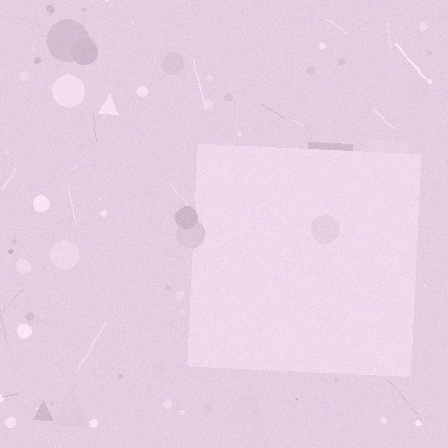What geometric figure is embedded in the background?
A square is embedded in the background.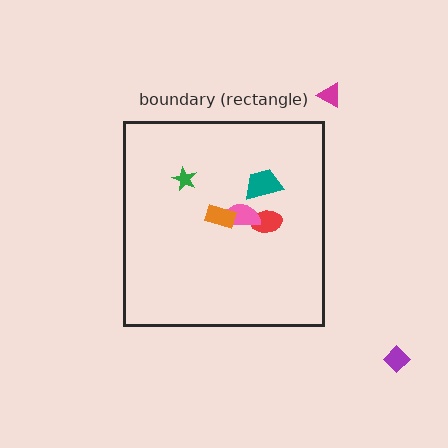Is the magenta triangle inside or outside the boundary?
Outside.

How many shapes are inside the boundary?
5 inside, 2 outside.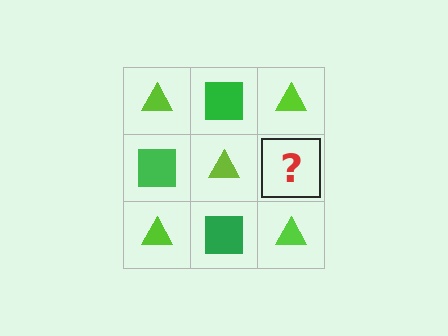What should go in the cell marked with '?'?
The missing cell should contain a green square.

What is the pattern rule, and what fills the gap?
The rule is that it alternates lime triangle and green square in a checkerboard pattern. The gap should be filled with a green square.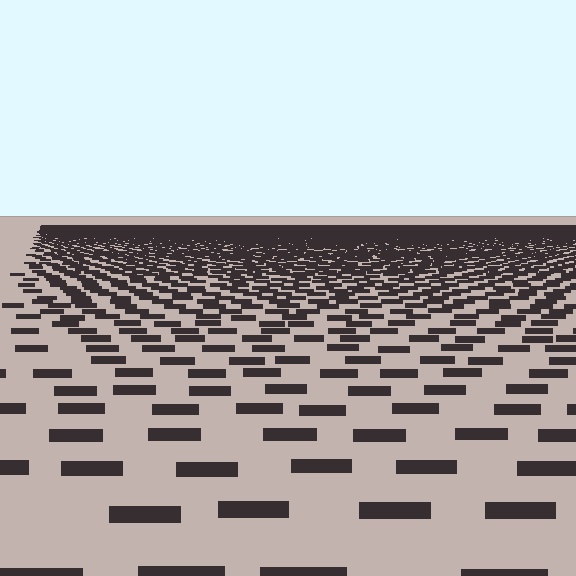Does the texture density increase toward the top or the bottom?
Density increases toward the top.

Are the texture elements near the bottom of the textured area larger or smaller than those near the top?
Larger. Near the bottom, elements are closer to the viewer and appear at a bigger on-screen size.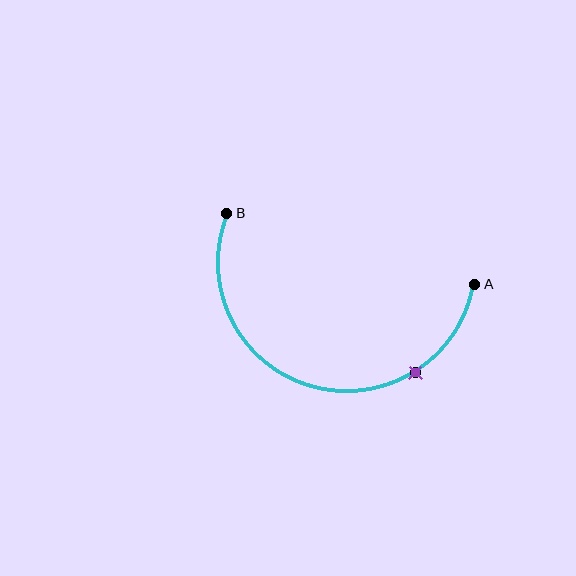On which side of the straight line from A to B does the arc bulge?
The arc bulges below the straight line connecting A and B.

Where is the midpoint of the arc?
The arc midpoint is the point on the curve farthest from the straight line joining A and B. It sits below that line.